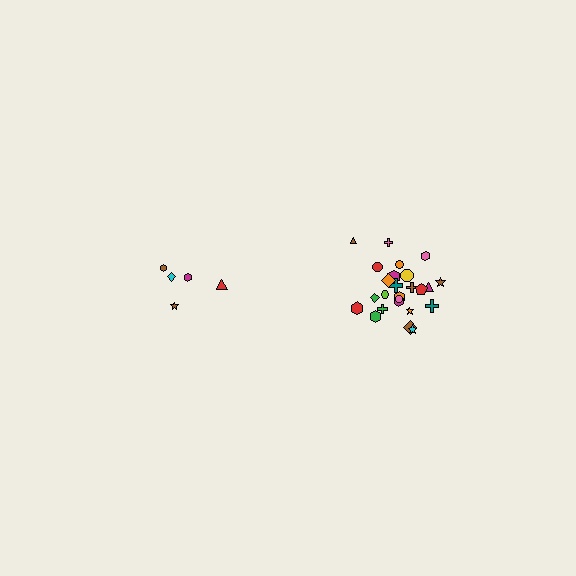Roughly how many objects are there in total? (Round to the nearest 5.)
Roughly 30 objects in total.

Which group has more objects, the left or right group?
The right group.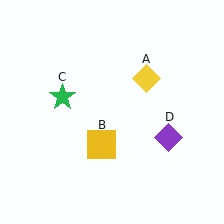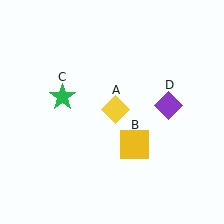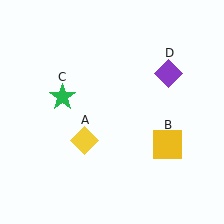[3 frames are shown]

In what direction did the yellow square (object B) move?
The yellow square (object B) moved right.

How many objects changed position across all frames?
3 objects changed position: yellow diamond (object A), yellow square (object B), purple diamond (object D).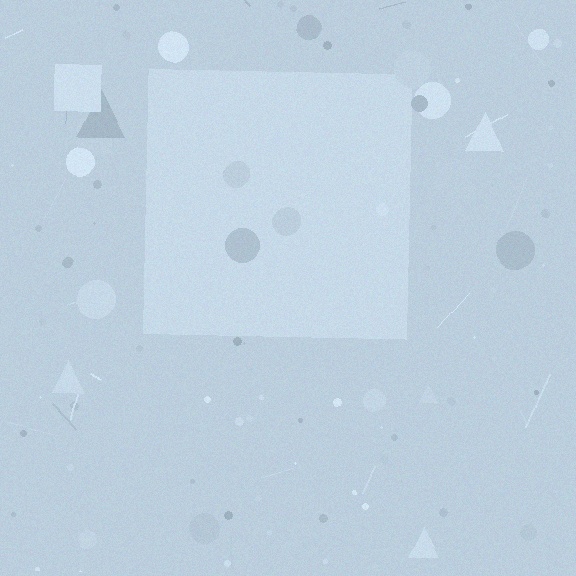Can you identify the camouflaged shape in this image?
The camouflaged shape is a square.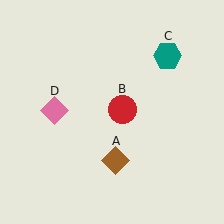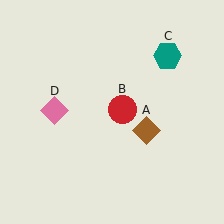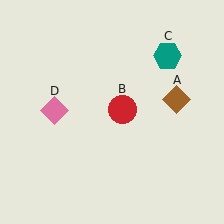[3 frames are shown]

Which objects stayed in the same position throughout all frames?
Red circle (object B) and teal hexagon (object C) and pink diamond (object D) remained stationary.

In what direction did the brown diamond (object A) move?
The brown diamond (object A) moved up and to the right.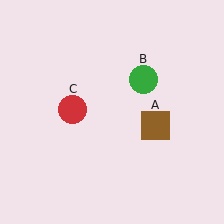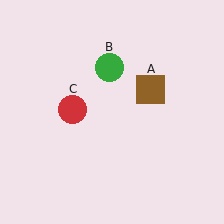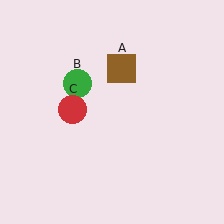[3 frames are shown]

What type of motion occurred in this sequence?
The brown square (object A), green circle (object B) rotated counterclockwise around the center of the scene.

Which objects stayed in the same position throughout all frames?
Red circle (object C) remained stationary.